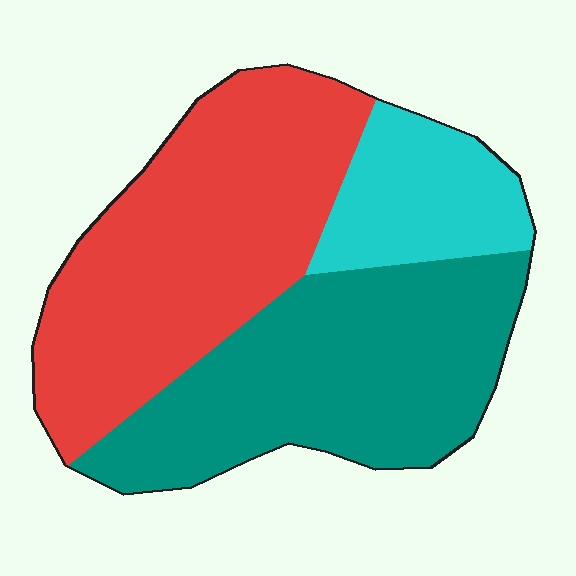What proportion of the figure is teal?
Teal takes up between a third and a half of the figure.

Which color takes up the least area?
Cyan, at roughly 15%.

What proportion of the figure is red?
Red takes up between a third and a half of the figure.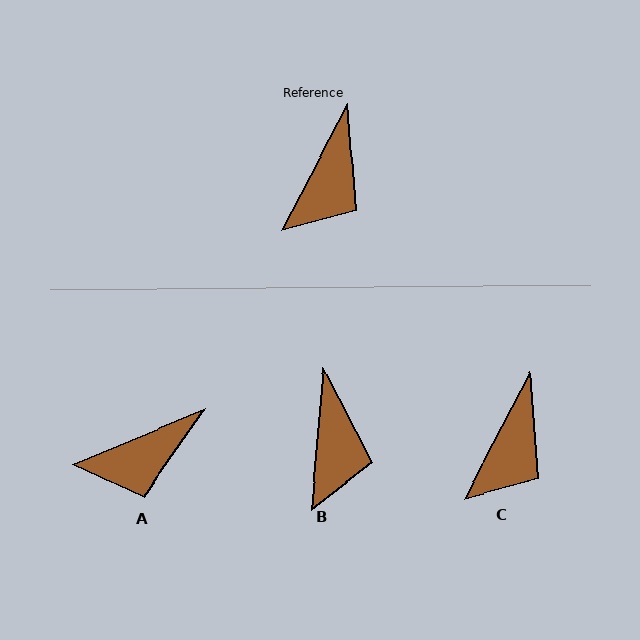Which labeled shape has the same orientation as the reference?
C.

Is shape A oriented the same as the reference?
No, it is off by about 40 degrees.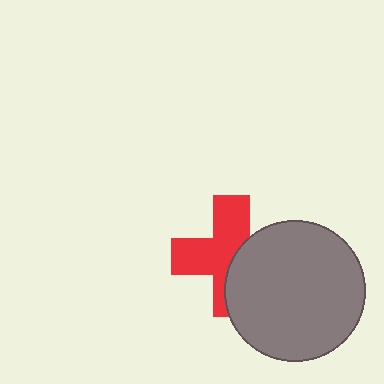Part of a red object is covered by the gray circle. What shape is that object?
It is a cross.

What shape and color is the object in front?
The object in front is a gray circle.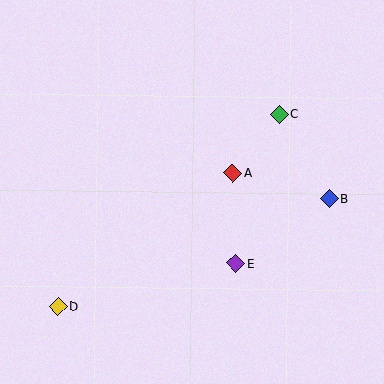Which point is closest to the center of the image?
Point A at (233, 173) is closest to the center.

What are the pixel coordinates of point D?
Point D is at (58, 306).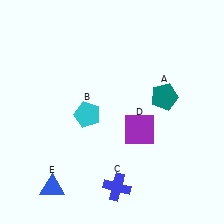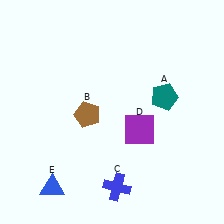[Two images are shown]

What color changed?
The pentagon (B) changed from cyan in Image 1 to brown in Image 2.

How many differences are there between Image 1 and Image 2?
There is 1 difference between the two images.